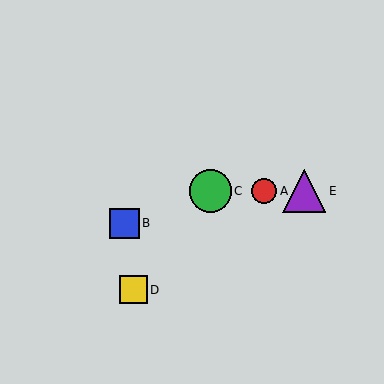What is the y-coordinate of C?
Object C is at y≈191.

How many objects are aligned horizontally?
3 objects (A, C, E) are aligned horizontally.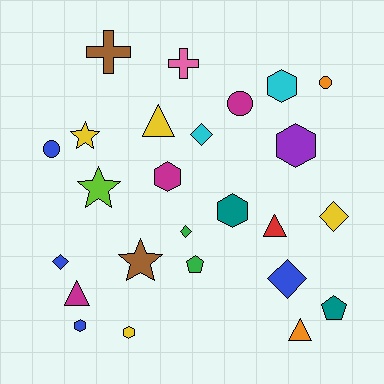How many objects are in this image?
There are 25 objects.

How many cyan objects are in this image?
There are 2 cyan objects.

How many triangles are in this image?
There are 4 triangles.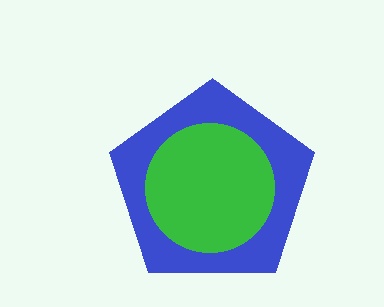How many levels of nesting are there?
2.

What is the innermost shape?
The green circle.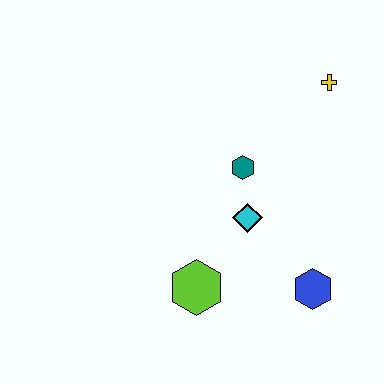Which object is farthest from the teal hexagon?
The blue hexagon is farthest from the teal hexagon.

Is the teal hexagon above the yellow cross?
No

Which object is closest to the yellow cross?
The teal hexagon is closest to the yellow cross.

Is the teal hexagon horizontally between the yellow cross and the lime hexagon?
Yes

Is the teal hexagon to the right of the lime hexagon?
Yes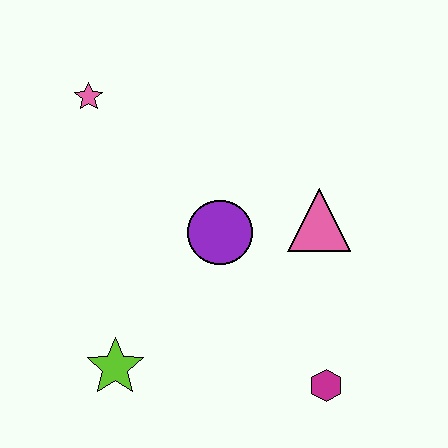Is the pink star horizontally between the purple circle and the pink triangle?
No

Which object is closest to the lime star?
The purple circle is closest to the lime star.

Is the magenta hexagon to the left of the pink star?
No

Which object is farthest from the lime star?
The pink star is farthest from the lime star.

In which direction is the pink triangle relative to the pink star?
The pink triangle is to the right of the pink star.